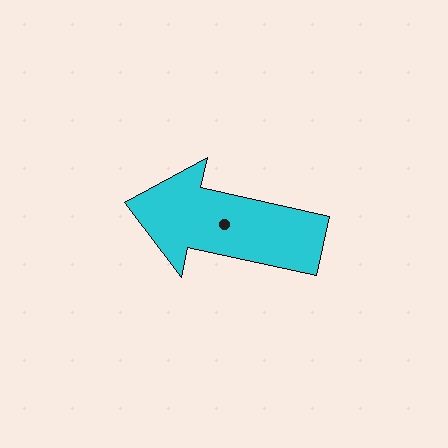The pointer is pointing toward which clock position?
Roughly 9 o'clock.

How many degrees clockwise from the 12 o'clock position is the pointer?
Approximately 282 degrees.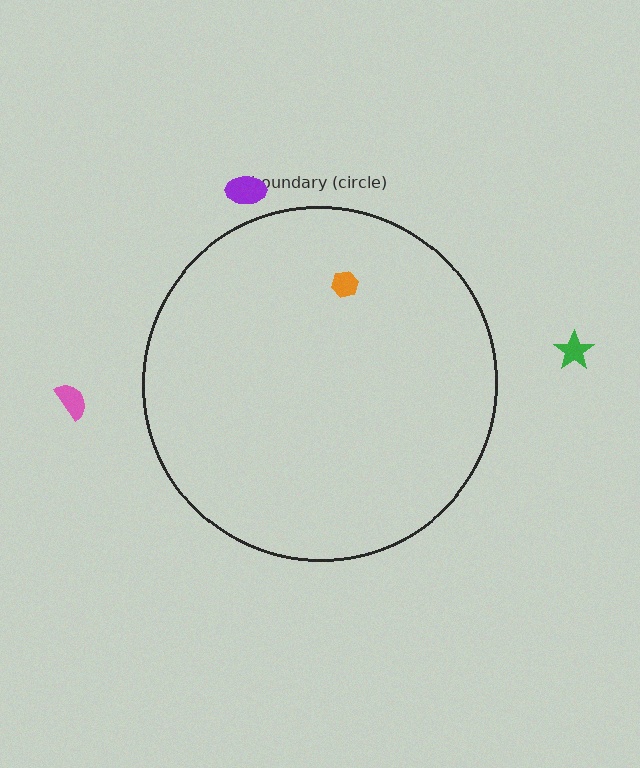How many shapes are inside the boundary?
1 inside, 3 outside.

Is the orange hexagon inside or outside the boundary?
Inside.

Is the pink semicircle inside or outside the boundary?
Outside.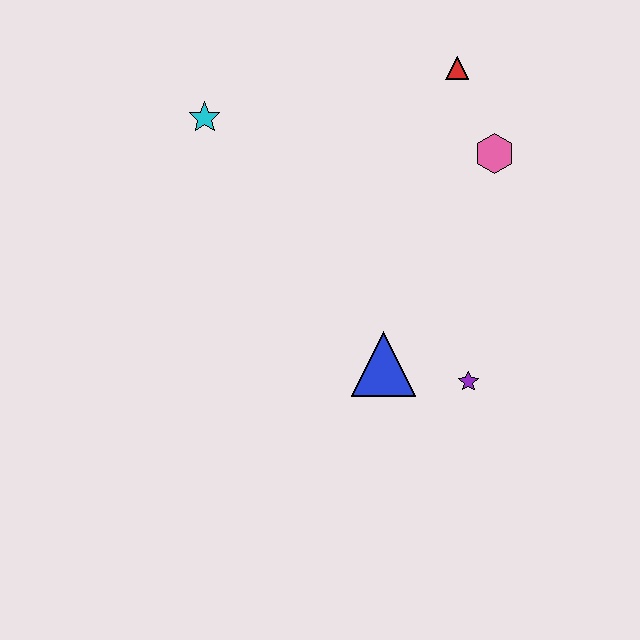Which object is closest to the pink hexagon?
The red triangle is closest to the pink hexagon.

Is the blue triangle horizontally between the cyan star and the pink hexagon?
Yes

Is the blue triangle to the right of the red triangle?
No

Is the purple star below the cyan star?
Yes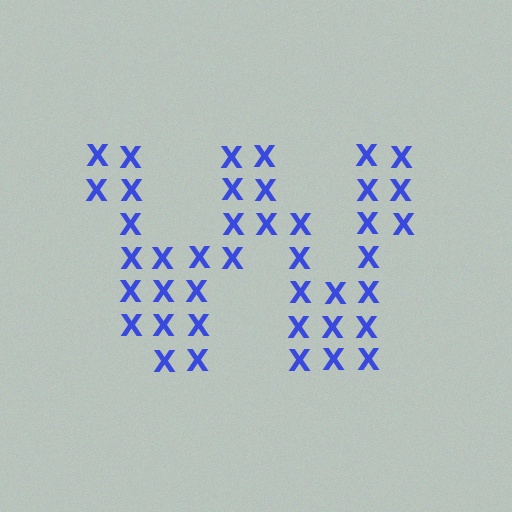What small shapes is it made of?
It is made of small letter X's.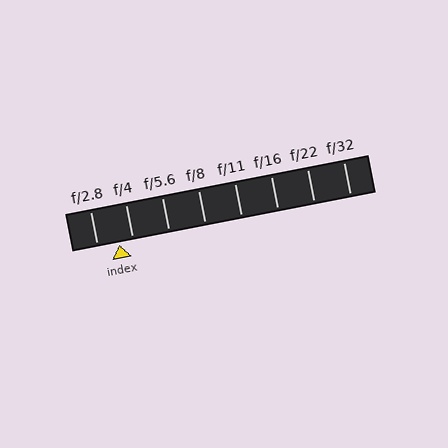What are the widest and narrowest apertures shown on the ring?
The widest aperture shown is f/2.8 and the narrowest is f/32.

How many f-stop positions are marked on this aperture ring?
There are 8 f-stop positions marked.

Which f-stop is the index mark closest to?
The index mark is closest to f/4.